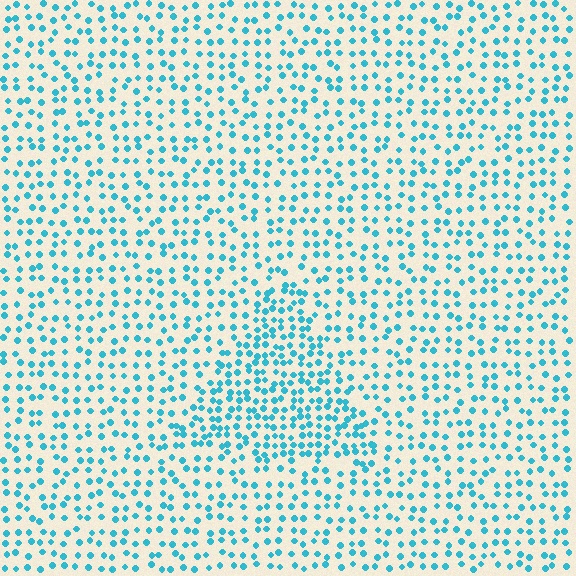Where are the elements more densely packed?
The elements are more densely packed inside the triangle boundary.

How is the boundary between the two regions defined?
The boundary is defined by a change in element density (approximately 1.8x ratio). All elements are the same color, size, and shape.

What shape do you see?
I see a triangle.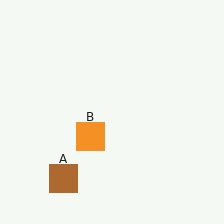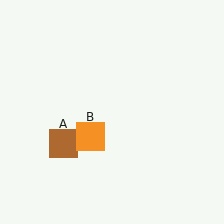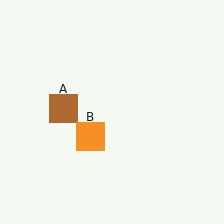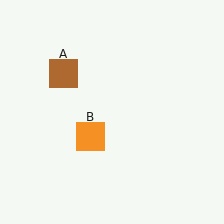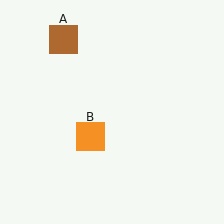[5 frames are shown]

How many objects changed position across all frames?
1 object changed position: brown square (object A).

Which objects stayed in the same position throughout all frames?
Orange square (object B) remained stationary.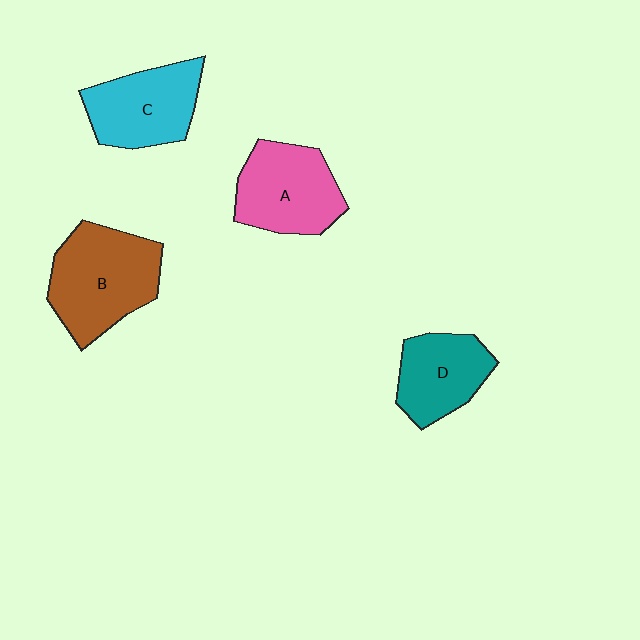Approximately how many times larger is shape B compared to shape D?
Approximately 1.5 times.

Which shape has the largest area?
Shape B (brown).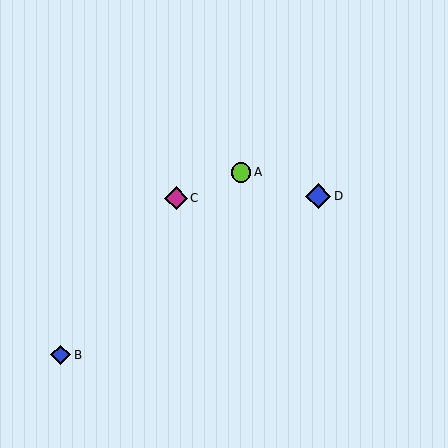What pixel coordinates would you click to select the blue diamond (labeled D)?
Click at (318, 196) to select the blue diamond D.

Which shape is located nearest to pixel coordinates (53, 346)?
The blue diamond (labeled B) at (61, 355) is nearest to that location.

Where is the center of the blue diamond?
The center of the blue diamond is at (61, 355).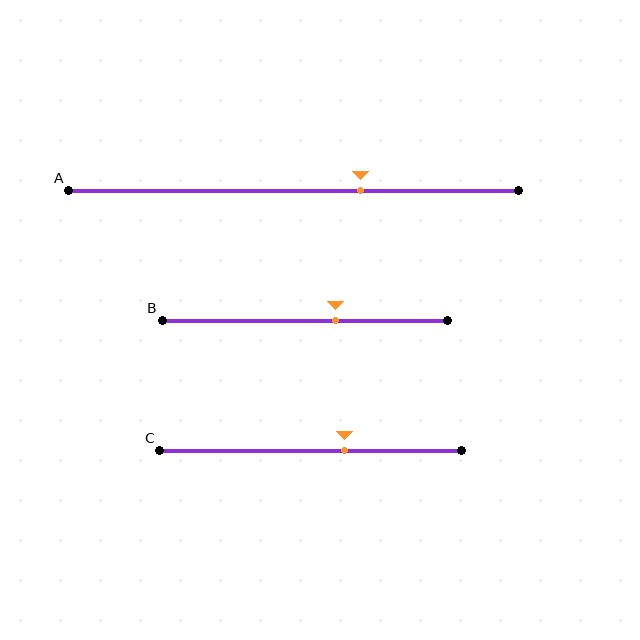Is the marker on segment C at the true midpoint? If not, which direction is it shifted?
No, the marker on segment C is shifted to the right by about 11% of the segment length.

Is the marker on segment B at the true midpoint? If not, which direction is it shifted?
No, the marker on segment B is shifted to the right by about 11% of the segment length.